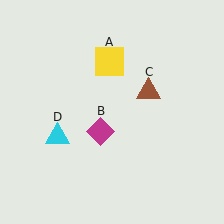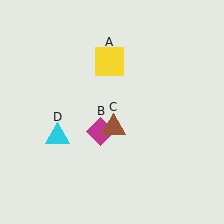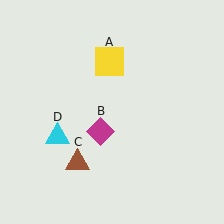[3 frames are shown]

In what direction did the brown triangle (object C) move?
The brown triangle (object C) moved down and to the left.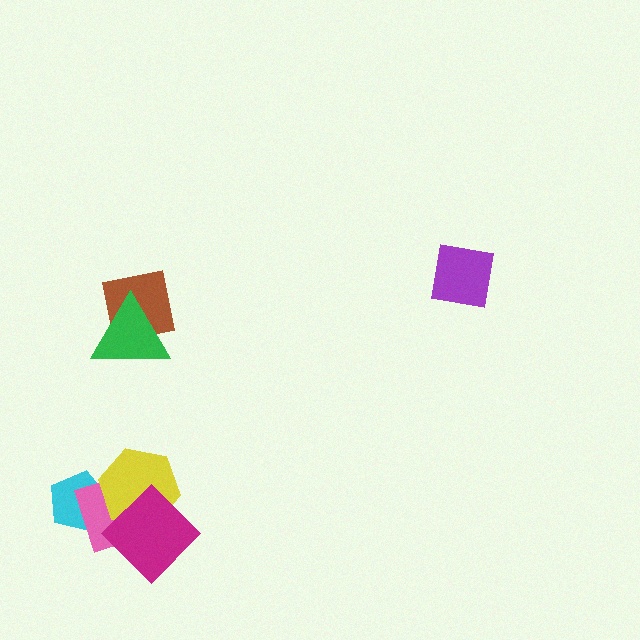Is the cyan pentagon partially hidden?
Yes, it is partially covered by another shape.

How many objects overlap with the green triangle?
1 object overlaps with the green triangle.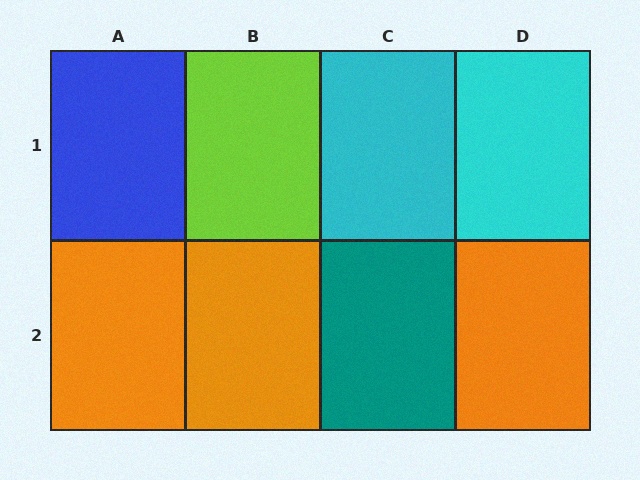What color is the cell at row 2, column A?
Orange.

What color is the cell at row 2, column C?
Teal.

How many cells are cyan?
2 cells are cyan.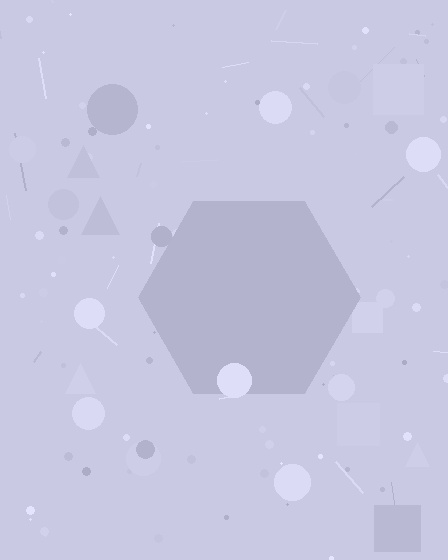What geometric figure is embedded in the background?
A hexagon is embedded in the background.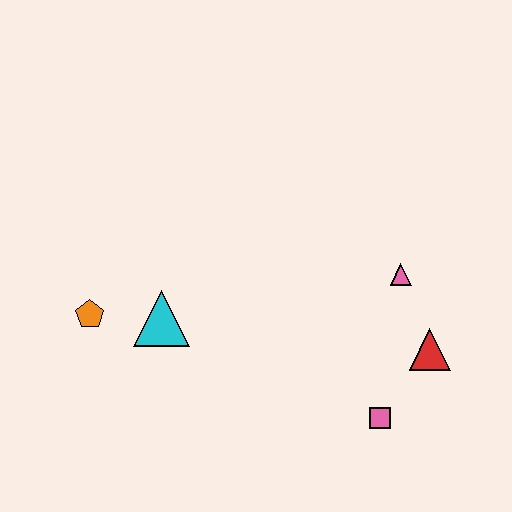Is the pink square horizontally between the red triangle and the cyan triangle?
Yes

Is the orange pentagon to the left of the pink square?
Yes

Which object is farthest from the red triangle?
The orange pentagon is farthest from the red triangle.